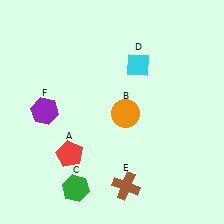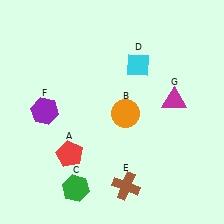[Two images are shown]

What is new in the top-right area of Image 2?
A magenta triangle (G) was added in the top-right area of Image 2.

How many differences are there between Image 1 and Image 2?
There is 1 difference between the two images.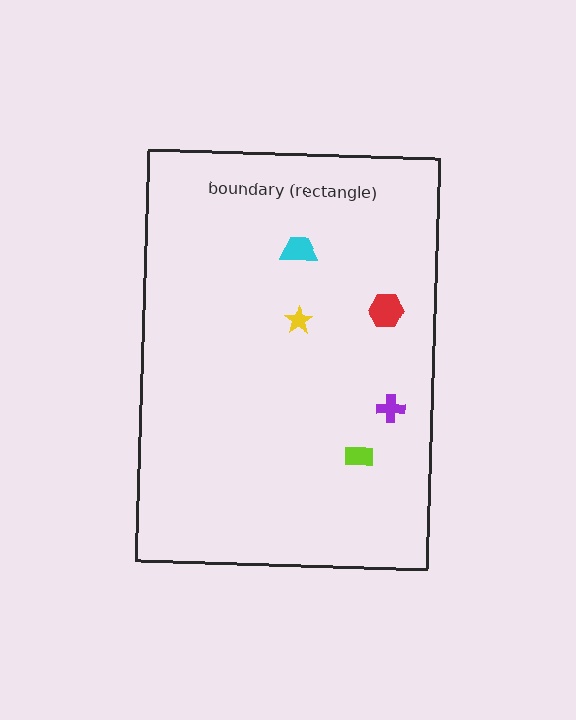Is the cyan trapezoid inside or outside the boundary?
Inside.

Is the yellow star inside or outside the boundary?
Inside.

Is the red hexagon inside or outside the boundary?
Inside.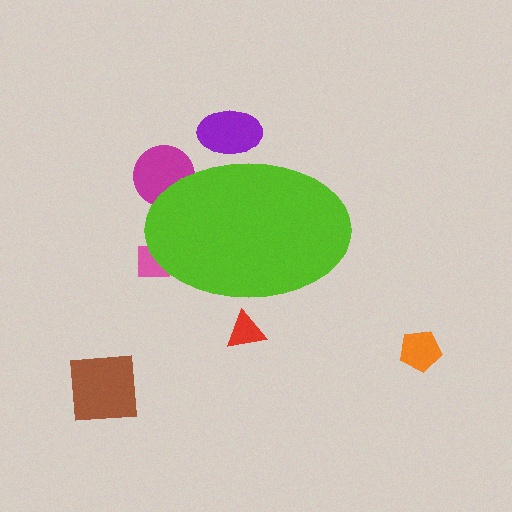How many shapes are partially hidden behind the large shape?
4 shapes are partially hidden.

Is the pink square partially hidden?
Yes, the pink square is partially hidden behind the lime ellipse.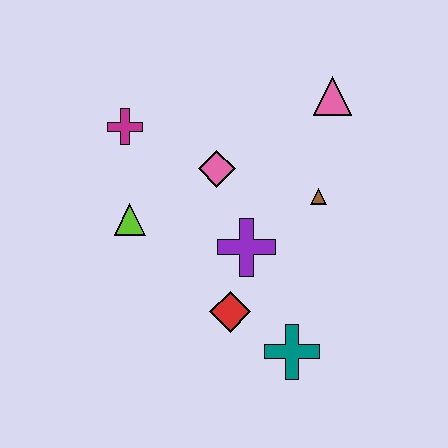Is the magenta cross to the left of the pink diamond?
Yes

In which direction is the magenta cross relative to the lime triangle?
The magenta cross is above the lime triangle.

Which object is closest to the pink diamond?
The purple cross is closest to the pink diamond.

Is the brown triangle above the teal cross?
Yes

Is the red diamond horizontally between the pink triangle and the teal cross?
No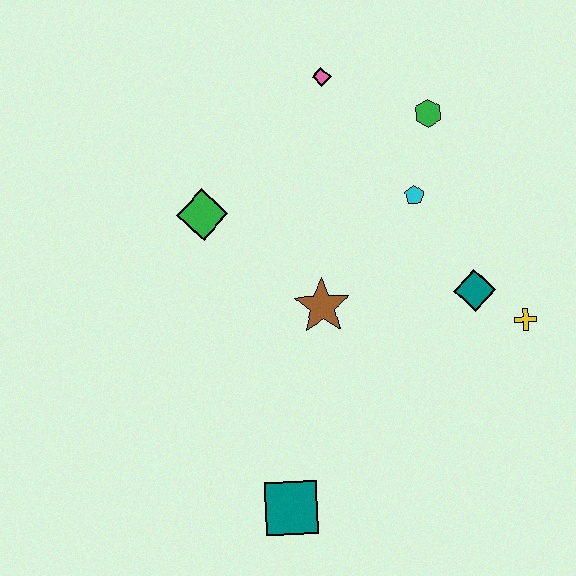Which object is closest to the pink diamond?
The green hexagon is closest to the pink diamond.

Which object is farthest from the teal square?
The pink diamond is farthest from the teal square.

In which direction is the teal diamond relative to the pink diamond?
The teal diamond is below the pink diamond.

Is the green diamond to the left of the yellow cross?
Yes